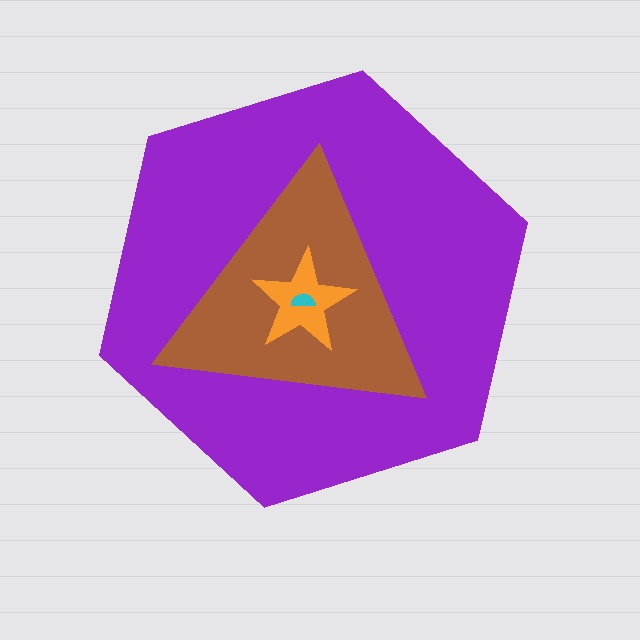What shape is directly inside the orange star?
The cyan semicircle.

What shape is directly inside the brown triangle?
The orange star.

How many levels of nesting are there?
4.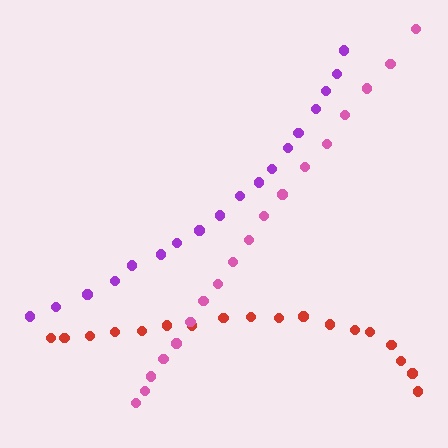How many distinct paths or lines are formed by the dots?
There are 3 distinct paths.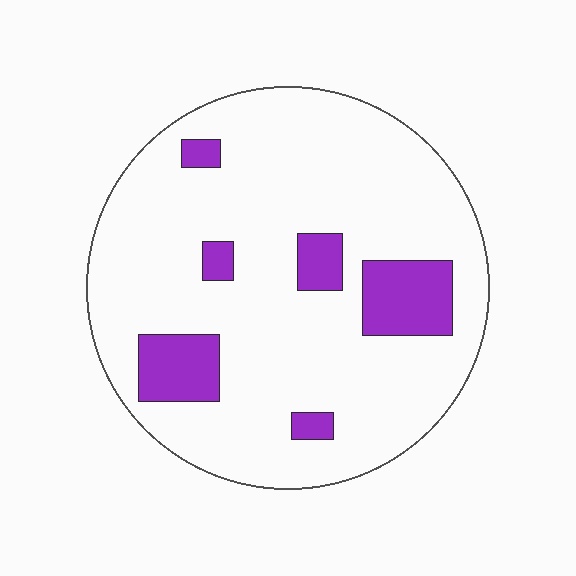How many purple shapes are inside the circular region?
6.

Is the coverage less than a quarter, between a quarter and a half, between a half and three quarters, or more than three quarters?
Less than a quarter.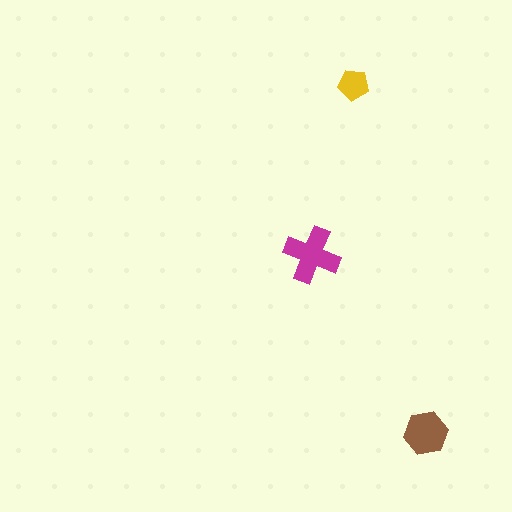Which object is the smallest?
The yellow pentagon.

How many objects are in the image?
There are 3 objects in the image.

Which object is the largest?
The magenta cross.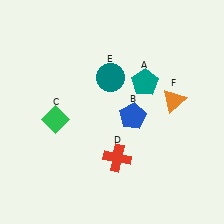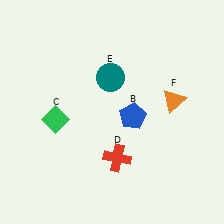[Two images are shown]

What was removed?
The teal pentagon (A) was removed in Image 2.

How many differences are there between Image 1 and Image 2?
There is 1 difference between the two images.